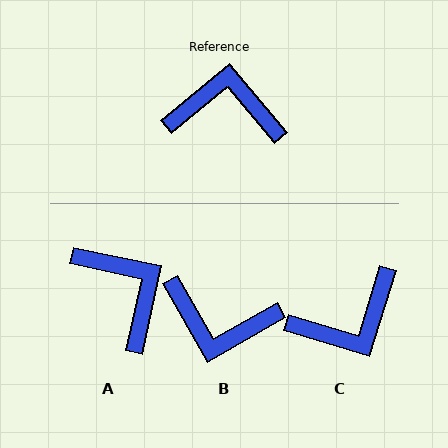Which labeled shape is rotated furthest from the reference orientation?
B, about 170 degrees away.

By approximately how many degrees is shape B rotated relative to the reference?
Approximately 170 degrees counter-clockwise.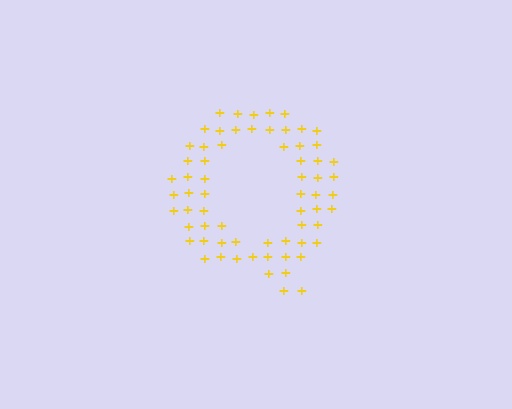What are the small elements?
The small elements are plus signs.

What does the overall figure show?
The overall figure shows the letter Q.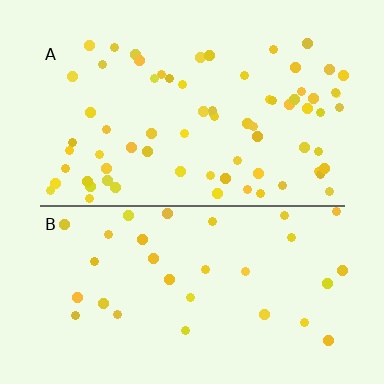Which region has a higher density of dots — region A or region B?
A (the top).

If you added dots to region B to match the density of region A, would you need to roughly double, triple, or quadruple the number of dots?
Approximately double.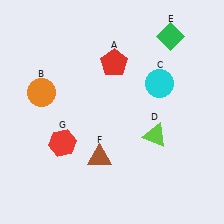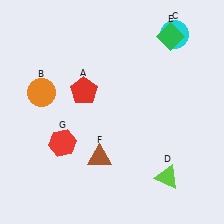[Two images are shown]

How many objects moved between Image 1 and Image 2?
3 objects moved between the two images.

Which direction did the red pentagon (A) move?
The red pentagon (A) moved left.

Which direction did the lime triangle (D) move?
The lime triangle (D) moved down.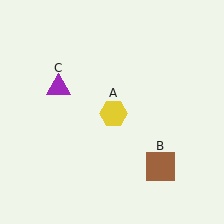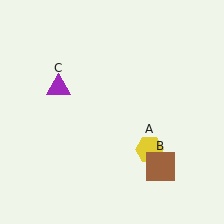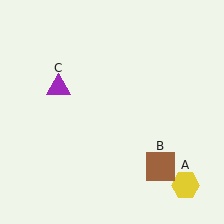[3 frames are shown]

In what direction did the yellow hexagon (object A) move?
The yellow hexagon (object A) moved down and to the right.